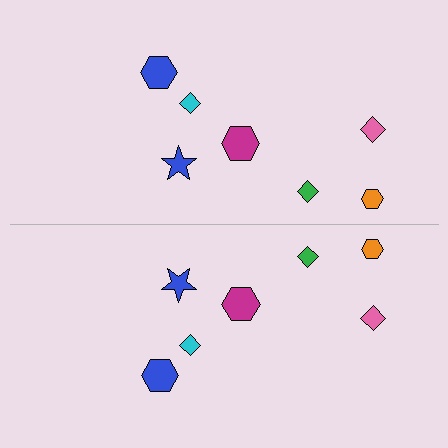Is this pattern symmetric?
Yes, this pattern has bilateral (reflection) symmetry.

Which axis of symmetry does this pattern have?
The pattern has a horizontal axis of symmetry running through the center of the image.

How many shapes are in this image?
There are 14 shapes in this image.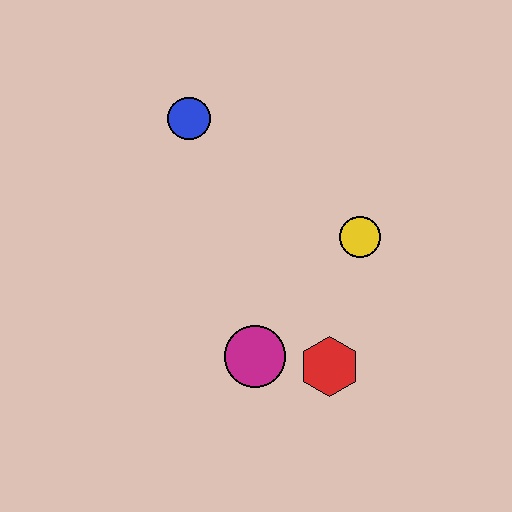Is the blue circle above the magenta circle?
Yes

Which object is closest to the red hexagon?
The magenta circle is closest to the red hexagon.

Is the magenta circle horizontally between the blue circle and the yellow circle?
Yes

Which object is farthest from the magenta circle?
The blue circle is farthest from the magenta circle.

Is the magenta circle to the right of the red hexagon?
No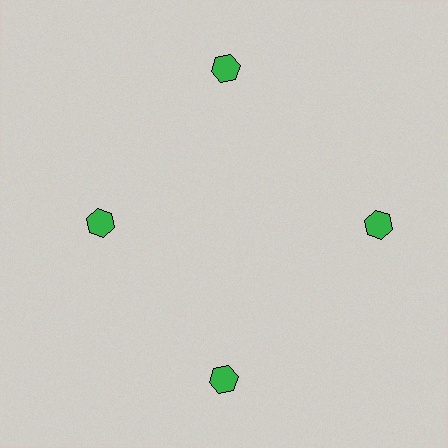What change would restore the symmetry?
The symmetry would be restored by moving it outward, back onto the ring so that all 4 hexagons sit at equal angles and equal distance from the center.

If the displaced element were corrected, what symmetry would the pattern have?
It would have 4-fold rotational symmetry — the pattern would map onto itself every 90 degrees.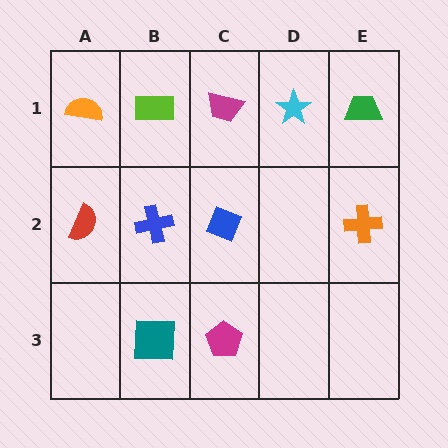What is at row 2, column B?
A blue cross.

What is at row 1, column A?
An orange semicircle.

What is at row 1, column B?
A lime rectangle.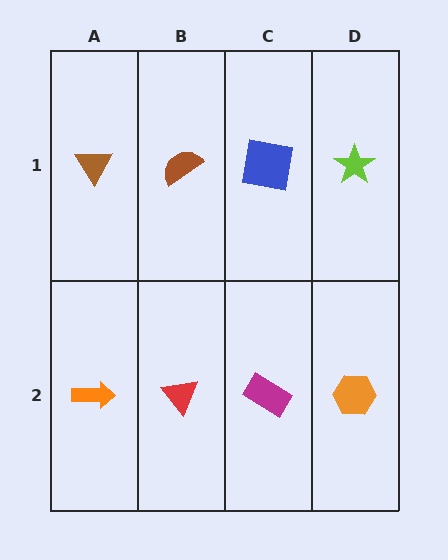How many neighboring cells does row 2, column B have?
3.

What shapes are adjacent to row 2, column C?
A blue square (row 1, column C), a red triangle (row 2, column B), an orange hexagon (row 2, column D).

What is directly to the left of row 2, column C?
A red triangle.